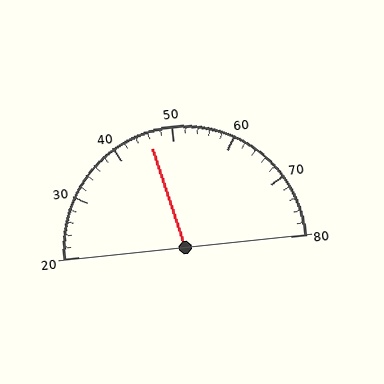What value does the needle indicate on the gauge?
The needle indicates approximately 46.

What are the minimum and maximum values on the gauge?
The gauge ranges from 20 to 80.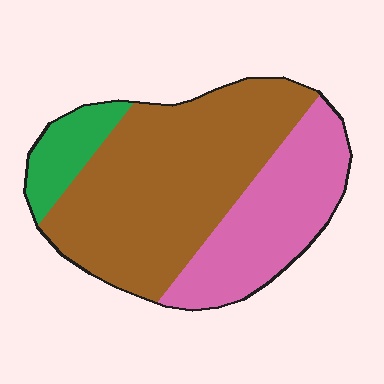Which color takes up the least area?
Green, at roughly 10%.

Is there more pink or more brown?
Brown.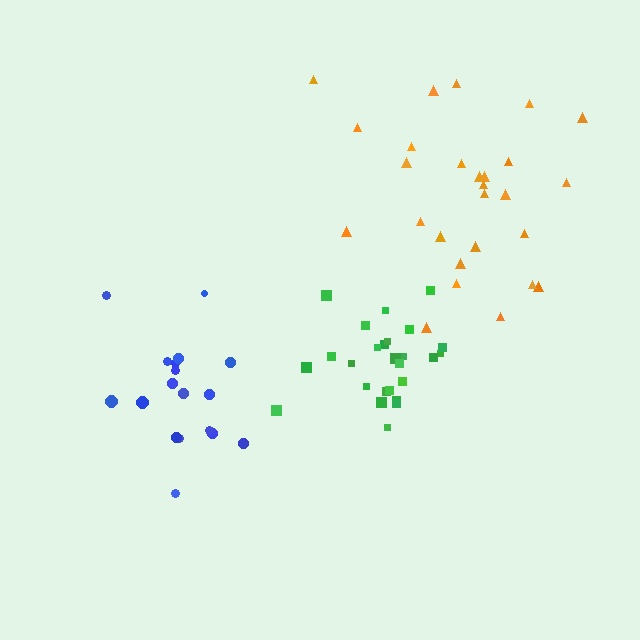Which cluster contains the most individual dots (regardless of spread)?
Orange (27).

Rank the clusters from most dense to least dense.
green, orange, blue.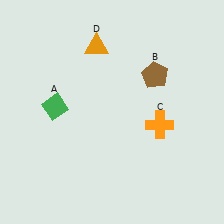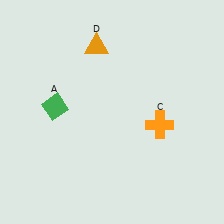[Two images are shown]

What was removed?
The brown pentagon (B) was removed in Image 2.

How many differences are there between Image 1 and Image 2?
There is 1 difference between the two images.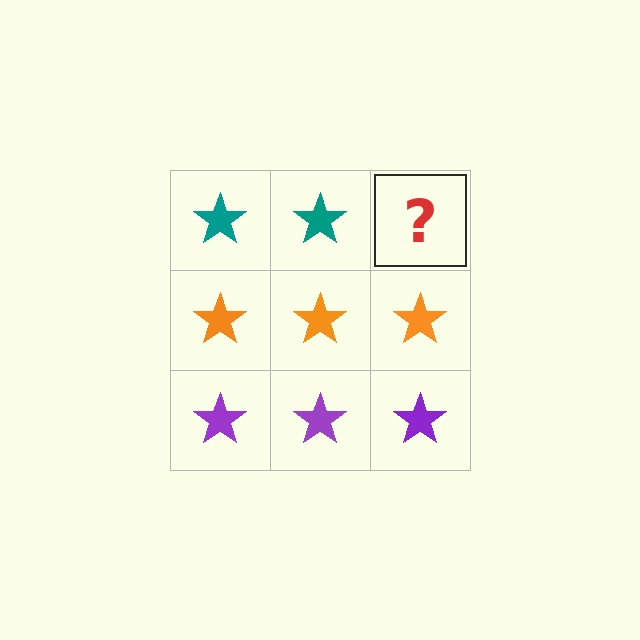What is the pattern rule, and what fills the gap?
The rule is that each row has a consistent color. The gap should be filled with a teal star.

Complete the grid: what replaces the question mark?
The question mark should be replaced with a teal star.